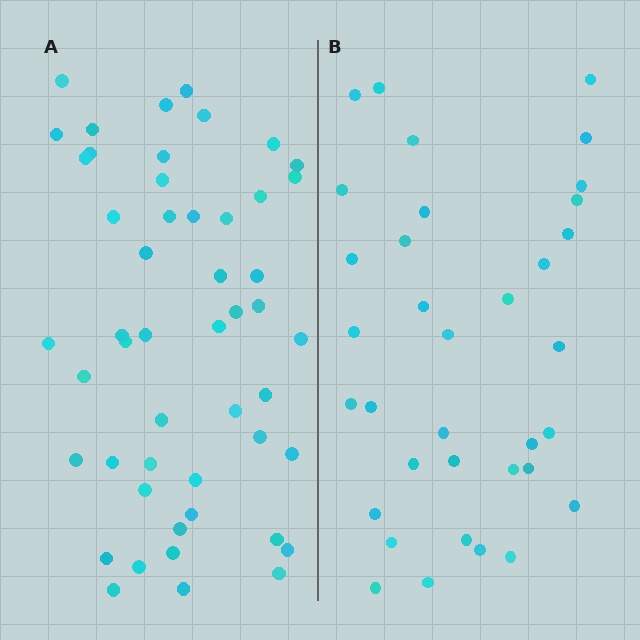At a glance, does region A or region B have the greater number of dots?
Region A (the left region) has more dots.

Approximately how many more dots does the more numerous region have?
Region A has approximately 15 more dots than region B.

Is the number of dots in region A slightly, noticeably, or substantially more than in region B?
Region A has noticeably more, but not dramatically so. The ratio is roughly 1.4 to 1.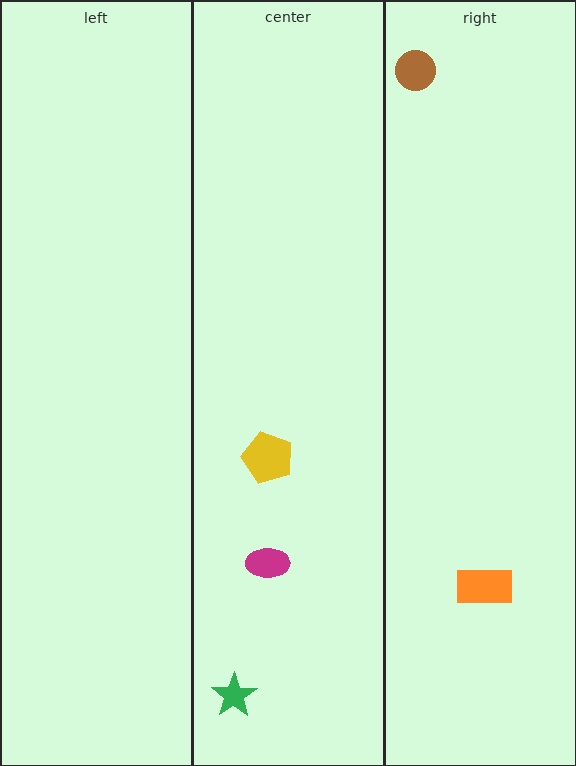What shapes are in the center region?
The yellow pentagon, the magenta ellipse, the green star.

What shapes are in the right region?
The brown circle, the orange rectangle.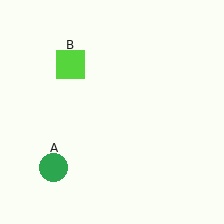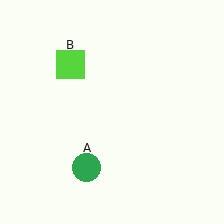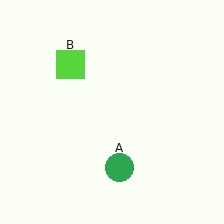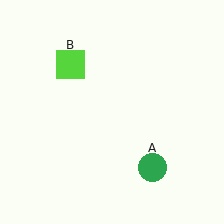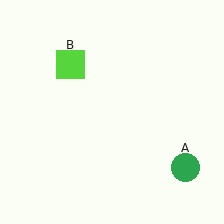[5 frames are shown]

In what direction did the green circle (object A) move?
The green circle (object A) moved right.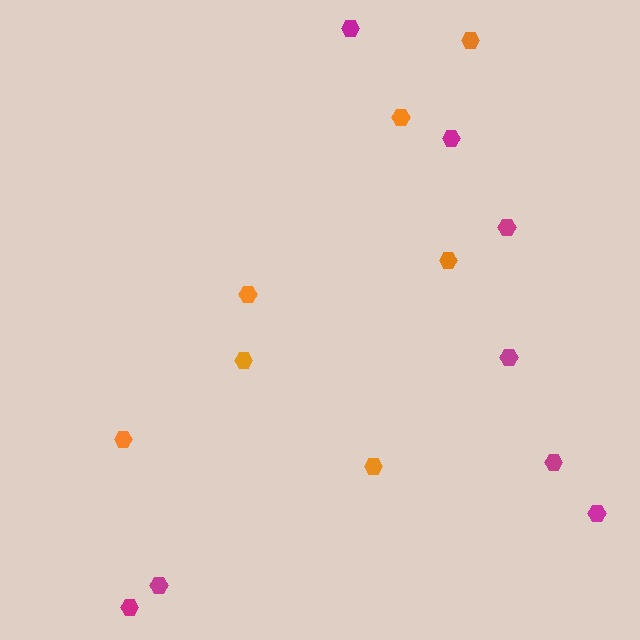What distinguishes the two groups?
There are 2 groups: one group of magenta hexagons (8) and one group of orange hexagons (7).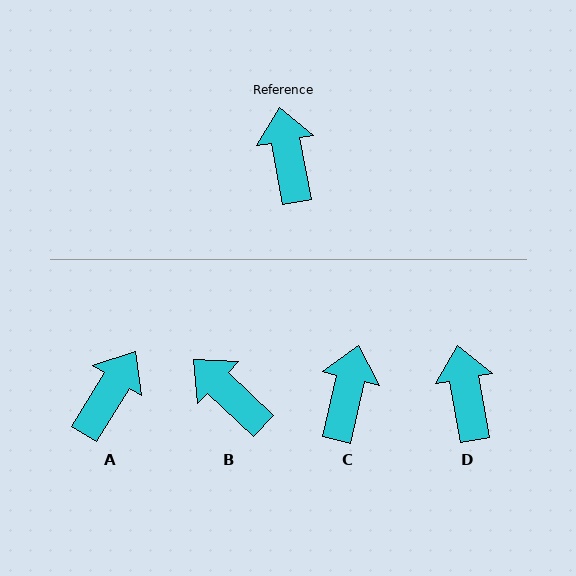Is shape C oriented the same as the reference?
No, it is off by about 24 degrees.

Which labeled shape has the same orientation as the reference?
D.